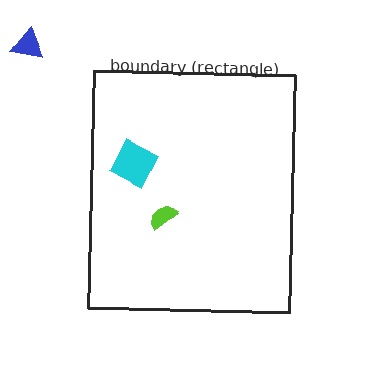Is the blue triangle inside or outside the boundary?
Outside.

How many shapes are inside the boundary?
2 inside, 1 outside.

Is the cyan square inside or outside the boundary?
Inside.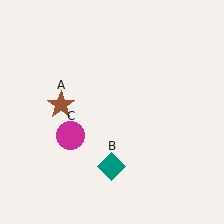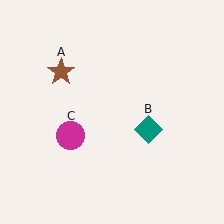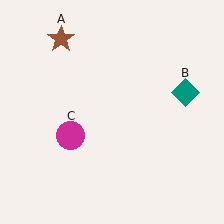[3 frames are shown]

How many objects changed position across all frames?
2 objects changed position: brown star (object A), teal diamond (object B).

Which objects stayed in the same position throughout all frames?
Magenta circle (object C) remained stationary.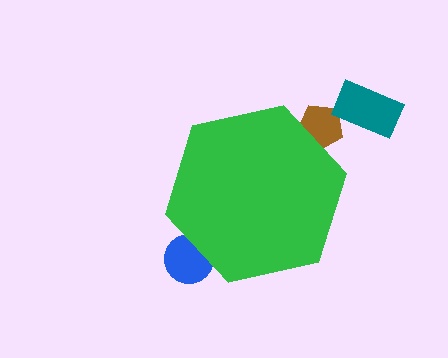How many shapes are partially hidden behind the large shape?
2 shapes are partially hidden.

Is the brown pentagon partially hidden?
Yes, the brown pentagon is partially hidden behind the green hexagon.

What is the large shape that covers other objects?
A green hexagon.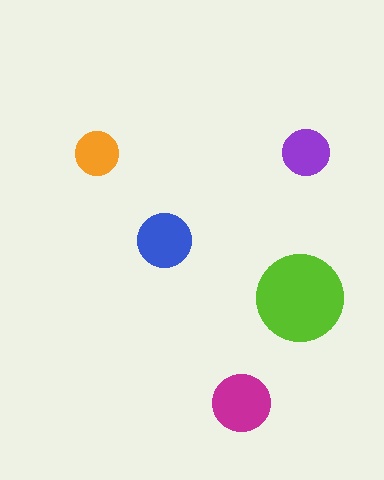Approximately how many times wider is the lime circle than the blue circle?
About 1.5 times wider.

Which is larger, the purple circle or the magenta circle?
The magenta one.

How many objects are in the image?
There are 5 objects in the image.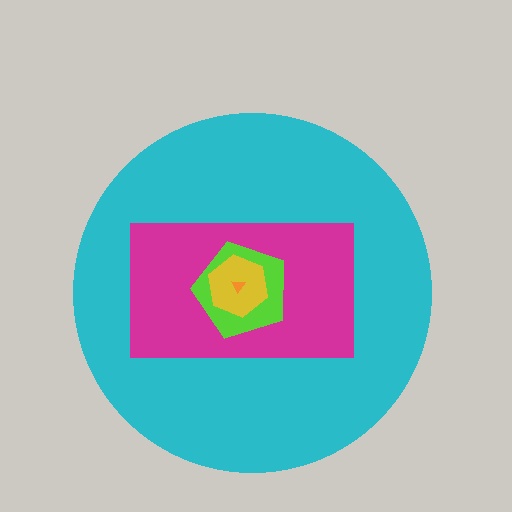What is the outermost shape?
The cyan circle.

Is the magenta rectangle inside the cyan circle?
Yes.